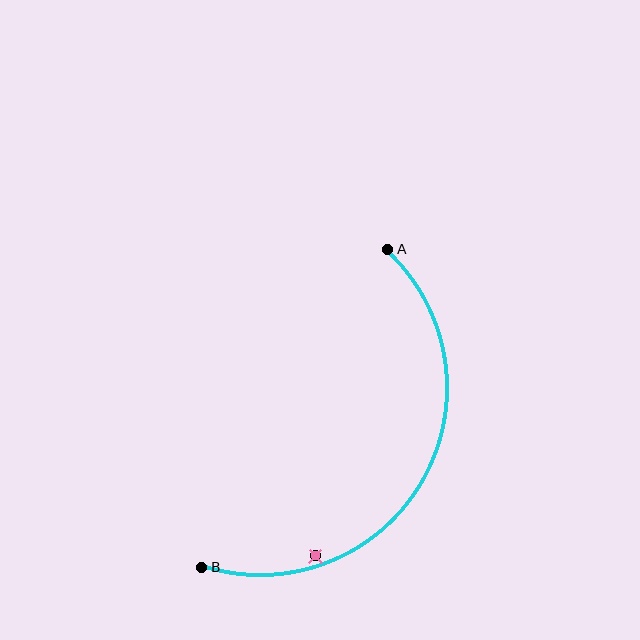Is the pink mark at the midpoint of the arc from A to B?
No — the pink mark does not lie on the arc at all. It sits slightly inside the curve.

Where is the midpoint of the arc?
The arc midpoint is the point on the curve farthest from the straight line joining A and B. It sits to the right of that line.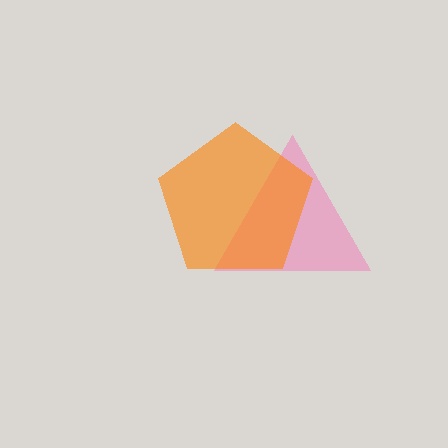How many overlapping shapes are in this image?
There are 2 overlapping shapes in the image.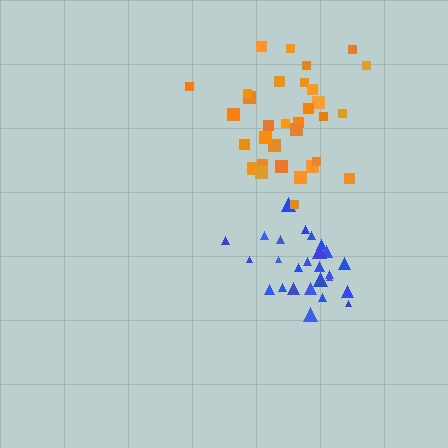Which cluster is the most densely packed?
Blue.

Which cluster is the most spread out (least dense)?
Orange.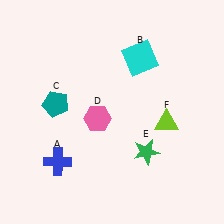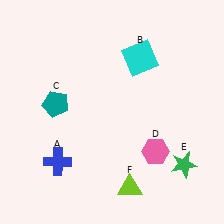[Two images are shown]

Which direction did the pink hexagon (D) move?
The pink hexagon (D) moved right.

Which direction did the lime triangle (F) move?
The lime triangle (F) moved down.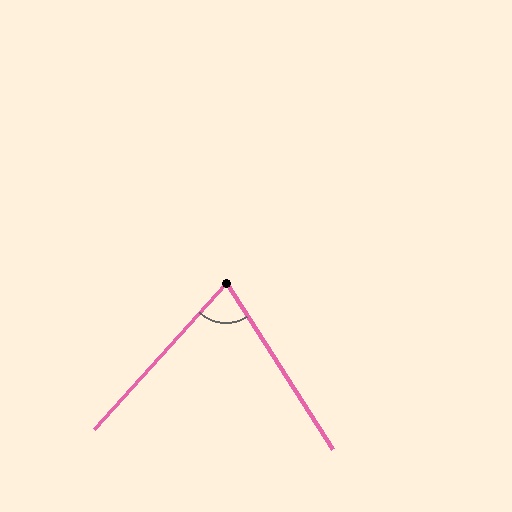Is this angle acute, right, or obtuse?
It is acute.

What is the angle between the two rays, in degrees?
Approximately 75 degrees.